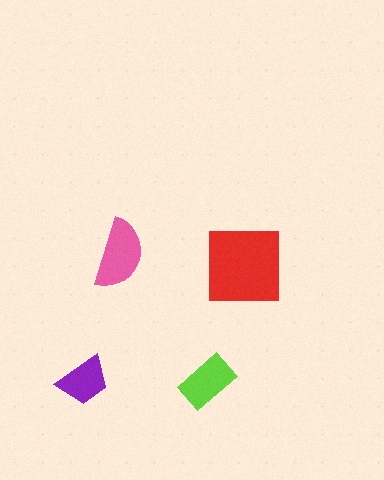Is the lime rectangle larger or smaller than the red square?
Smaller.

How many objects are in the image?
There are 4 objects in the image.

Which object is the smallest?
The purple trapezoid.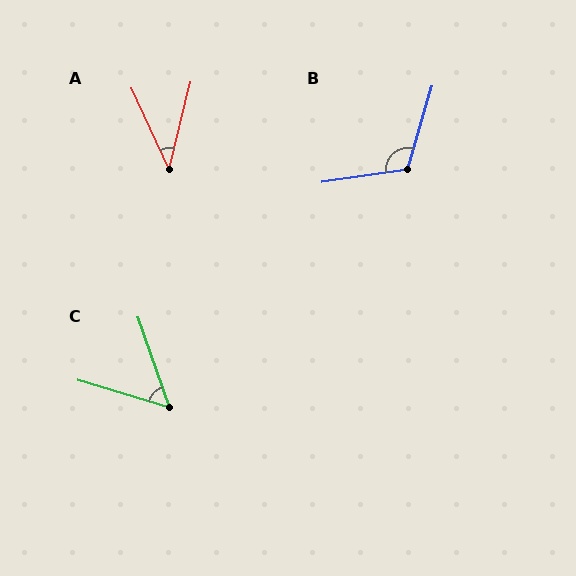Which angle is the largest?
B, at approximately 115 degrees.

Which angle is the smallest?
A, at approximately 38 degrees.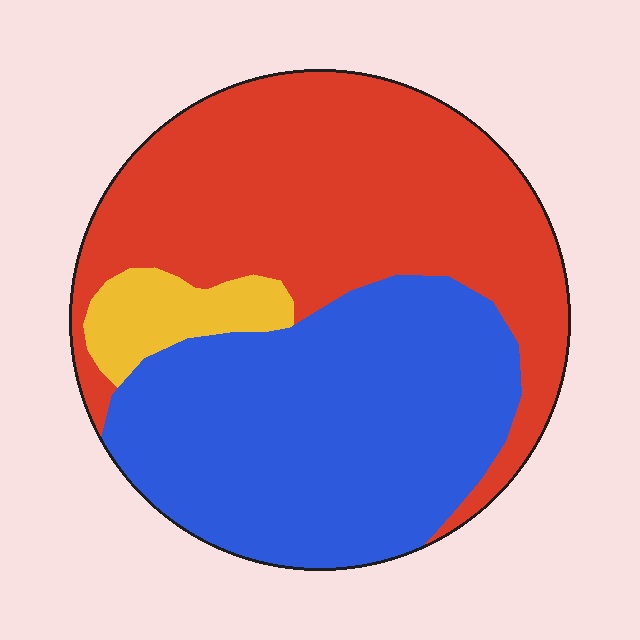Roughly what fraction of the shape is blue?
Blue takes up between a quarter and a half of the shape.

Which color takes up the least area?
Yellow, at roughly 5%.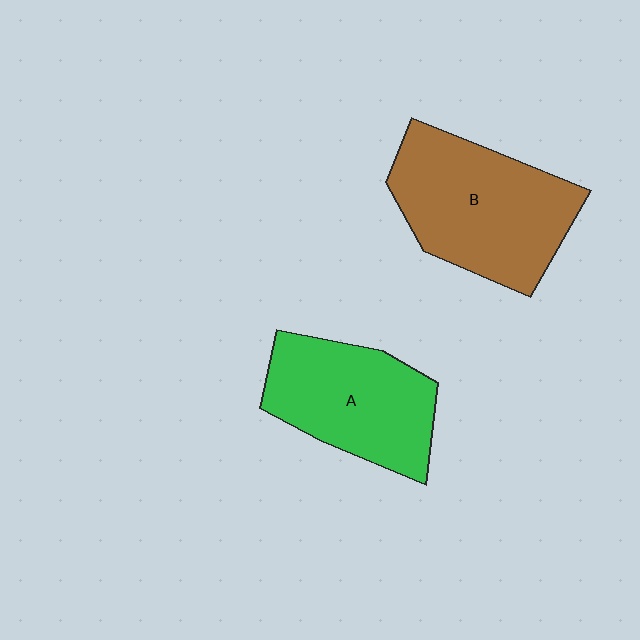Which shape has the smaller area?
Shape A (green).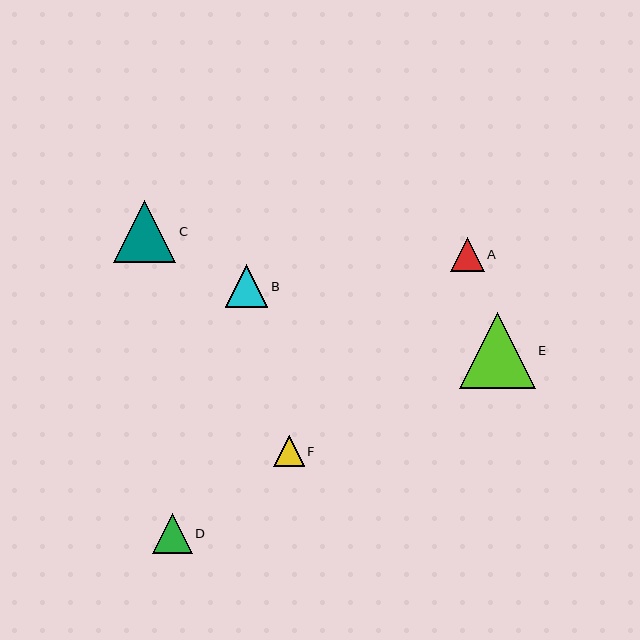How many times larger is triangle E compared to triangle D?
Triangle E is approximately 1.9 times the size of triangle D.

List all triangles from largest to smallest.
From largest to smallest: E, C, B, D, A, F.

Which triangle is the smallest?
Triangle F is the smallest with a size of approximately 31 pixels.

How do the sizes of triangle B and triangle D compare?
Triangle B and triangle D are approximately the same size.